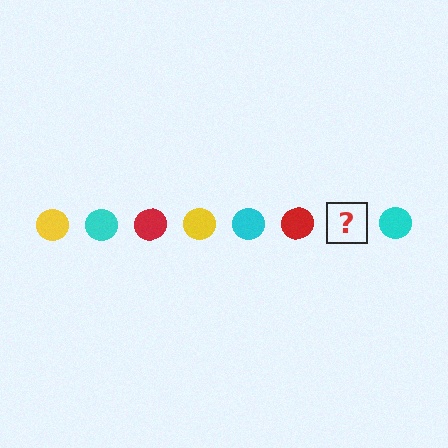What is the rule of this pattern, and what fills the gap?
The rule is that the pattern cycles through yellow, cyan, red circles. The gap should be filled with a yellow circle.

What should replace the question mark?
The question mark should be replaced with a yellow circle.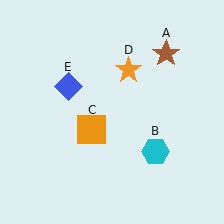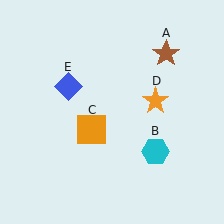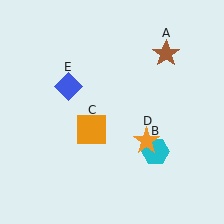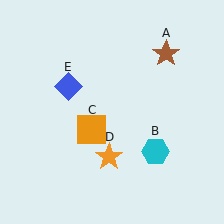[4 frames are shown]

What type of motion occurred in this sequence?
The orange star (object D) rotated clockwise around the center of the scene.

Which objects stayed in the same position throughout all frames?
Brown star (object A) and cyan hexagon (object B) and orange square (object C) and blue diamond (object E) remained stationary.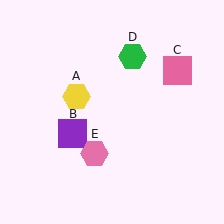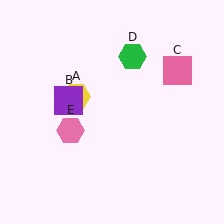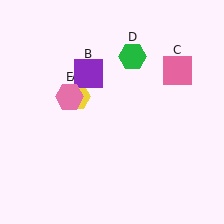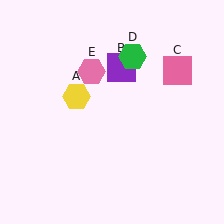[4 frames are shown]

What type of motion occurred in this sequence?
The purple square (object B), pink hexagon (object E) rotated clockwise around the center of the scene.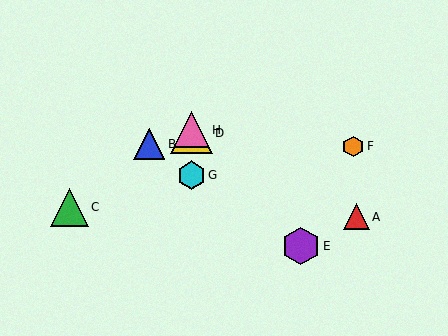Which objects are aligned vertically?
Objects D, G, H are aligned vertically.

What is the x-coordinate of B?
Object B is at x≈149.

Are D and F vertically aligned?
No, D is at x≈191 and F is at x≈353.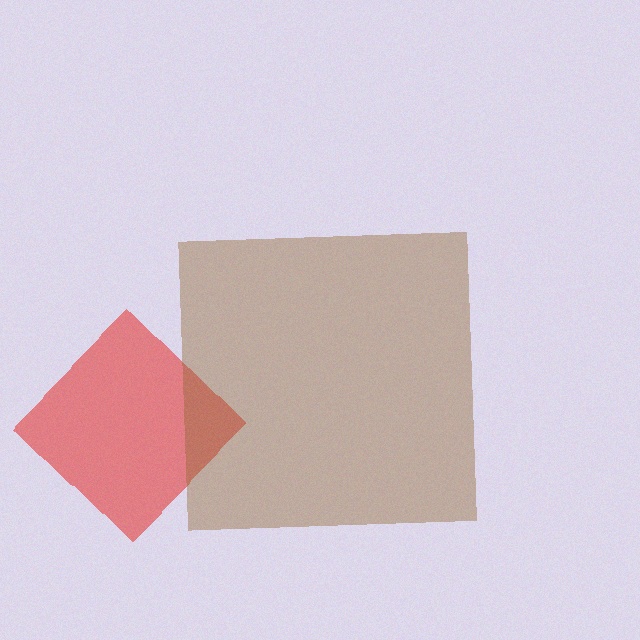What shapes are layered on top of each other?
The layered shapes are: a red diamond, a brown square.